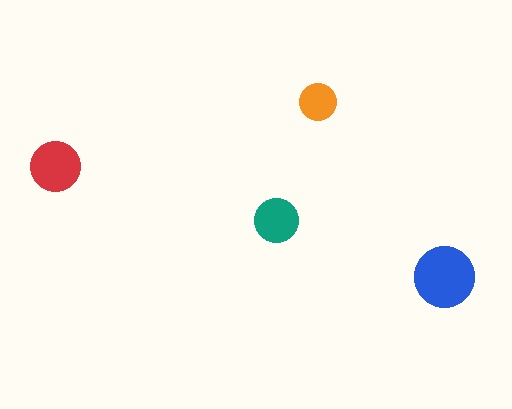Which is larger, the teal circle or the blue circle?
The blue one.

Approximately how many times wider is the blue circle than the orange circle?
About 1.5 times wider.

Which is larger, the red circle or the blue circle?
The blue one.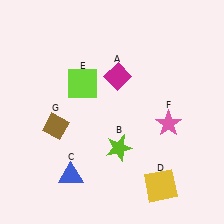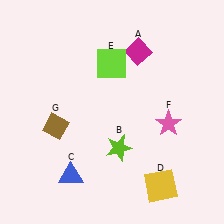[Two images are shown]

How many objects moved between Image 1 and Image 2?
2 objects moved between the two images.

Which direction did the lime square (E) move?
The lime square (E) moved right.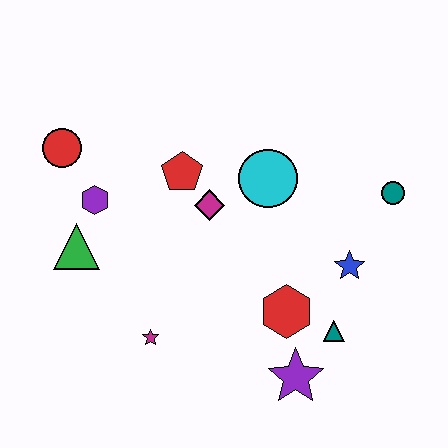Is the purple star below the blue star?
Yes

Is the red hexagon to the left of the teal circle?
Yes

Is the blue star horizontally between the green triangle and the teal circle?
Yes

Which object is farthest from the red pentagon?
The purple star is farthest from the red pentagon.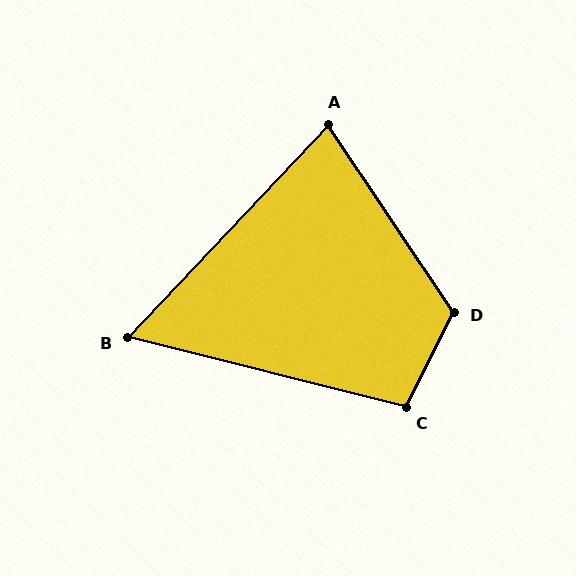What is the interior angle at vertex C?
Approximately 103 degrees (obtuse).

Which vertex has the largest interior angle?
D, at approximately 119 degrees.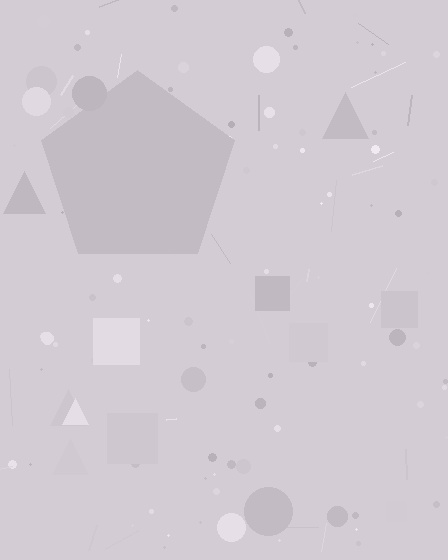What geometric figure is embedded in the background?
A pentagon is embedded in the background.